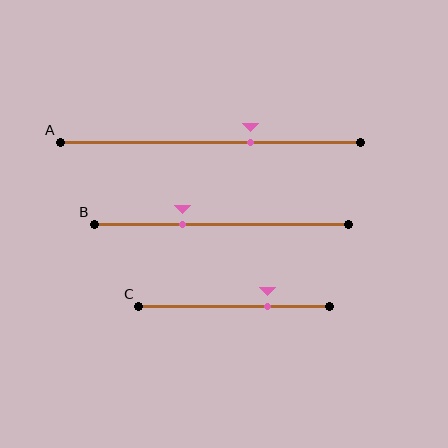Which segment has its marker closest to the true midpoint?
Segment A has its marker closest to the true midpoint.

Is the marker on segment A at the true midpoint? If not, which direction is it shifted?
No, the marker on segment A is shifted to the right by about 13% of the segment length.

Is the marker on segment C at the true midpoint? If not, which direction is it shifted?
No, the marker on segment C is shifted to the right by about 17% of the segment length.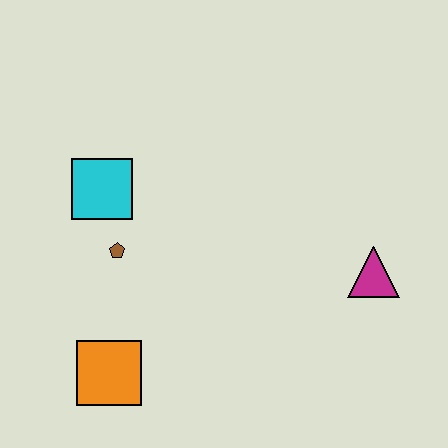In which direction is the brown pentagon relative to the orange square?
The brown pentagon is above the orange square.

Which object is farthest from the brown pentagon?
The magenta triangle is farthest from the brown pentagon.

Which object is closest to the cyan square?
The brown pentagon is closest to the cyan square.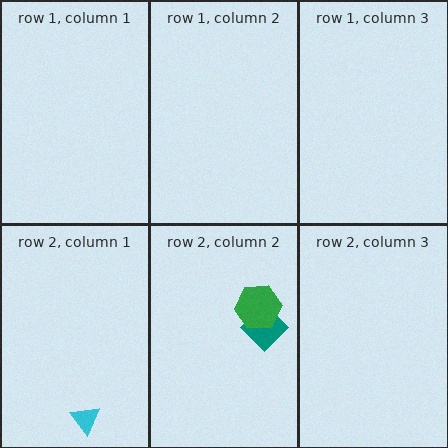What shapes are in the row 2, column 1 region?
The cyan triangle.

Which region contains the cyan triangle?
The row 2, column 1 region.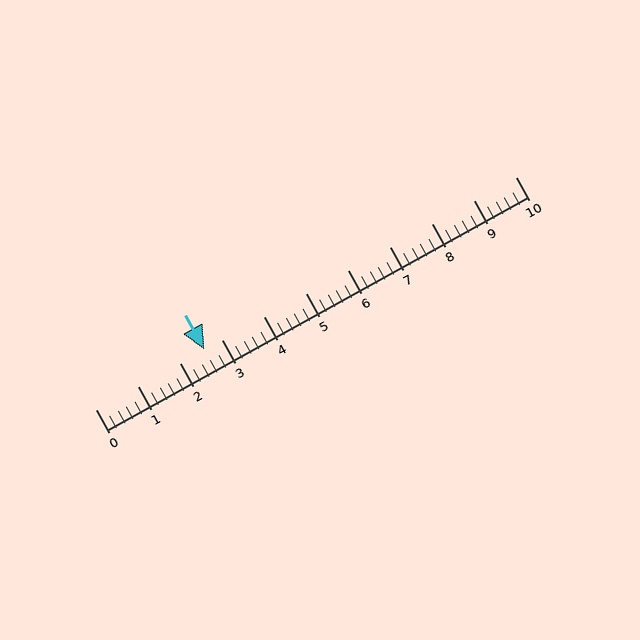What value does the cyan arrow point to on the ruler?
The cyan arrow points to approximately 2.6.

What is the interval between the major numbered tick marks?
The major tick marks are spaced 1 units apart.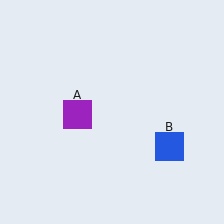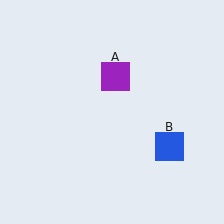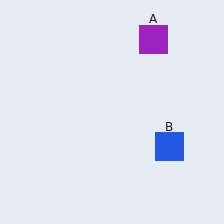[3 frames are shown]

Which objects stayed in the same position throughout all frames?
Blue square (object B) remained stationary.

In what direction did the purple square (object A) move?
The purple square (object A) moved up and to the right.